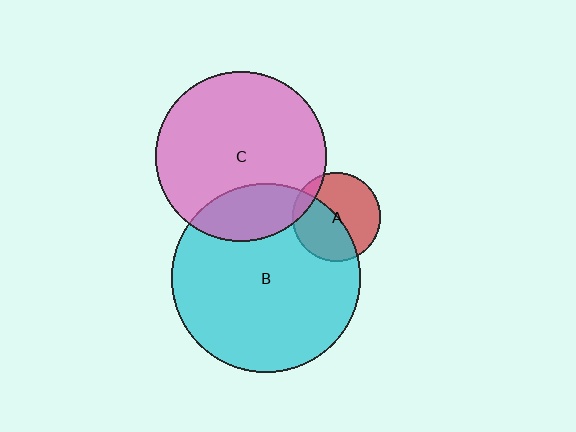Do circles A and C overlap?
Yes.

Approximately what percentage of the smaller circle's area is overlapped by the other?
Approximately 10%.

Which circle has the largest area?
Circle B (cyan).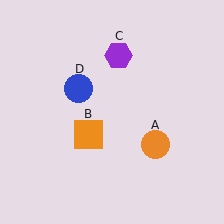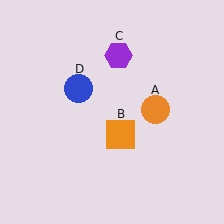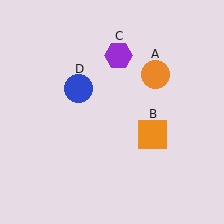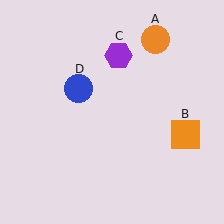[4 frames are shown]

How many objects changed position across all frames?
2 objects changed position: orange circle (object A), orange square (object B).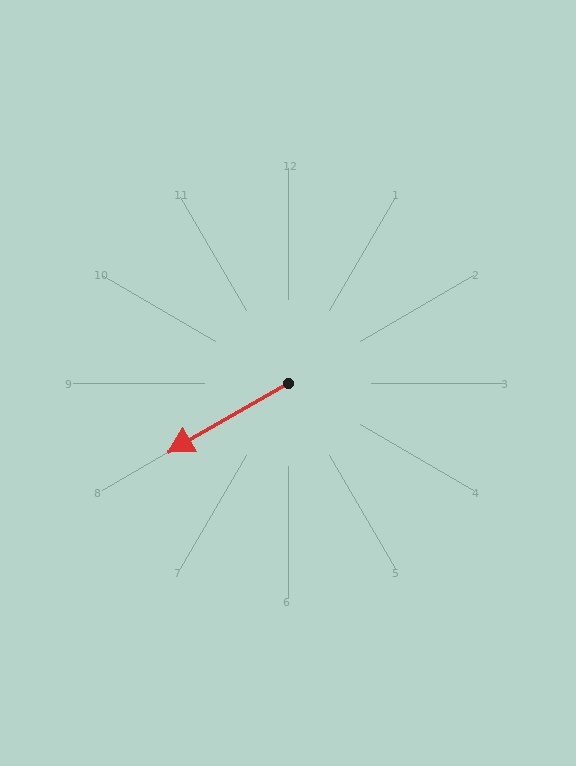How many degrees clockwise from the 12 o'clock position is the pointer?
Approximately 240 degrees.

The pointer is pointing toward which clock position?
Roughly 8 o'clock.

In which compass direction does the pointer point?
Southwest.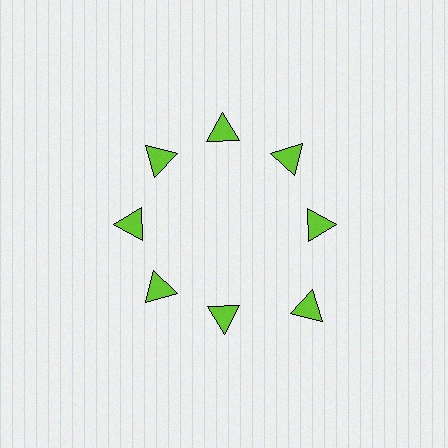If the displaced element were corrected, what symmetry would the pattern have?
It would have 8-fold rotational symmetry — the pattern would map onto itself every 45 degrees.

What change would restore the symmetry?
The symmetry would be restored by moving it inward, back onto the ring so that all 8 triangles sit at equal angles and equal distance from the center.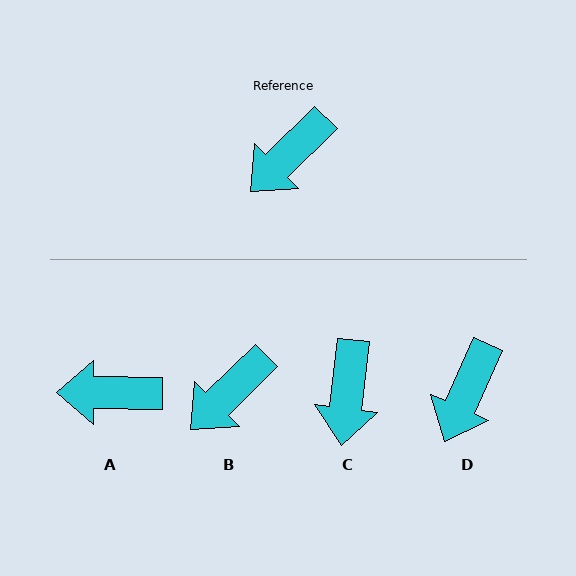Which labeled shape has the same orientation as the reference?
B.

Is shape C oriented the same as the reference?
No, it is off by about 39 degrees.